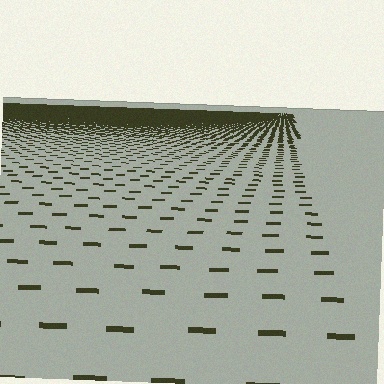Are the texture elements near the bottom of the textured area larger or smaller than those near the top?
Larger. Near the bottom, elements are closer to the viewer and appear at a bigger on-screen size.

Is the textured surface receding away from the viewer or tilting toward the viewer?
The surface is receding away from the viewer. Texture elements get smaller and denser toward the top.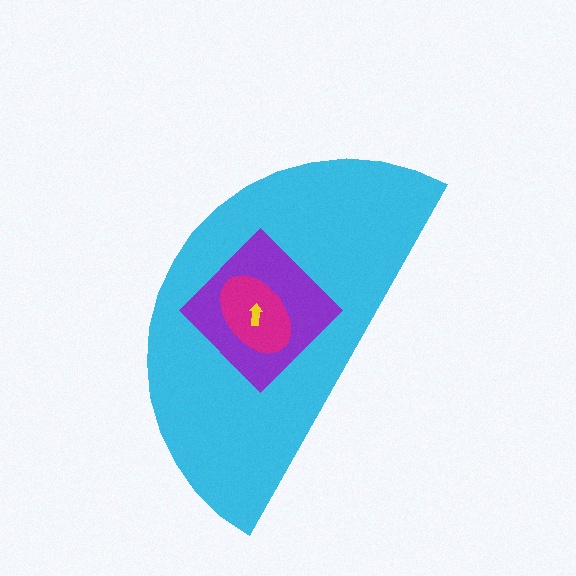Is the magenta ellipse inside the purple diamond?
Yes.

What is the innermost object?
The yellow arrow.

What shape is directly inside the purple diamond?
The magenta ellipse.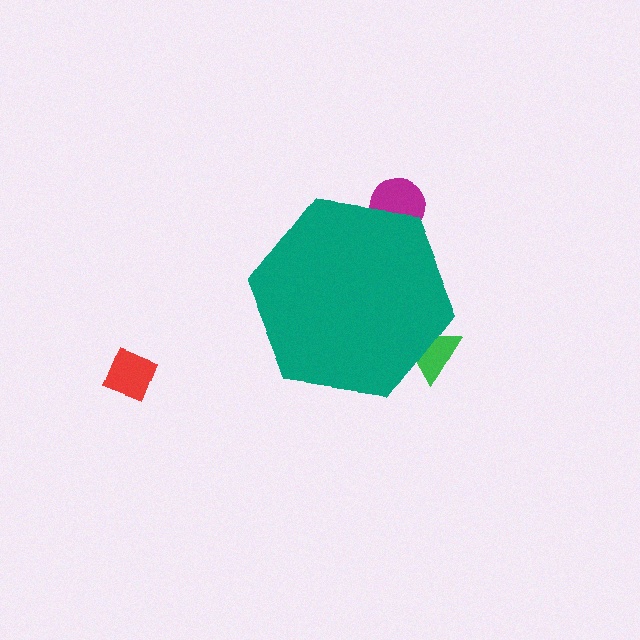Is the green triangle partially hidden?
Yes, the green triangle is partially hidden behind the teal hexagon.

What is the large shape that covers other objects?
A teal hexagon.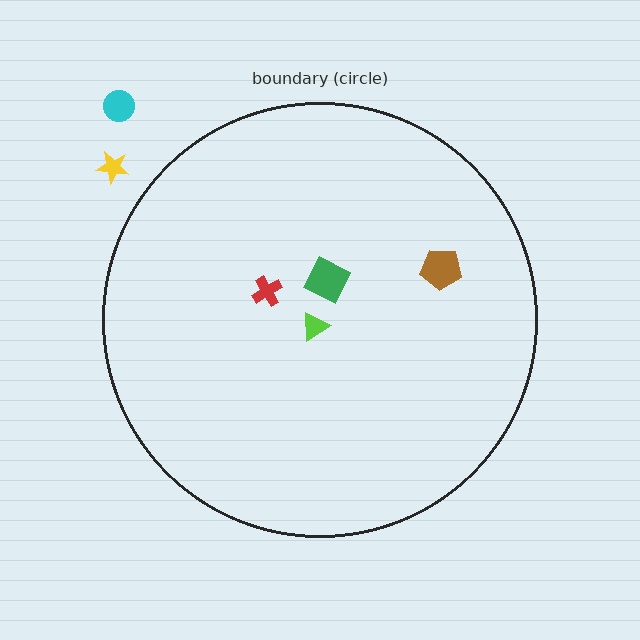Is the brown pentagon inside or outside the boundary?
Inside.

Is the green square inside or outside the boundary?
Inside.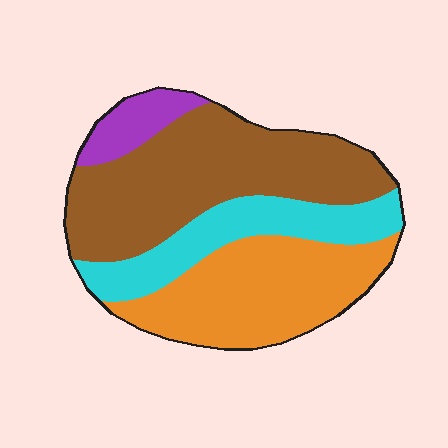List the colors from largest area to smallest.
From largest to smallest: brown, orange, cyan, purple.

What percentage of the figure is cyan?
Cyan takes up between a sixth and a third of the figure.